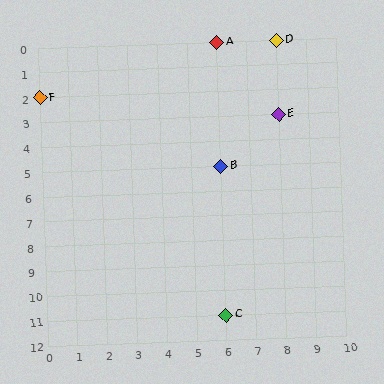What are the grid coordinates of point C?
Point C is at grid coordinates (6, 11).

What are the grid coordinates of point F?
Point F is at grid coordinates (0, 2).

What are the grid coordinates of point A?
Point A is at grid coordinates (6, 0).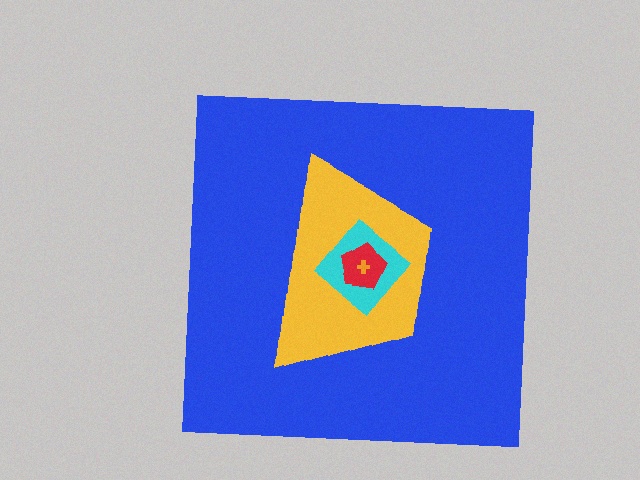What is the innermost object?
The orange cross.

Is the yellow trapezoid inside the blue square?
Yes.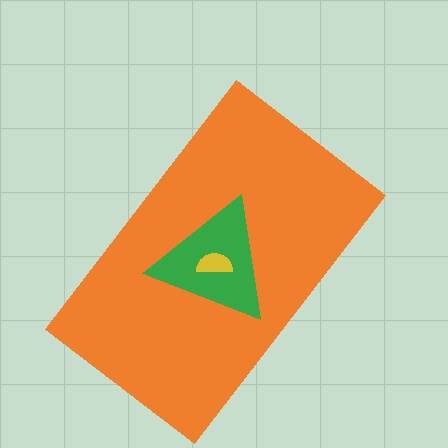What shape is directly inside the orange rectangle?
The green triangle.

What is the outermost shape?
The orange rectangle.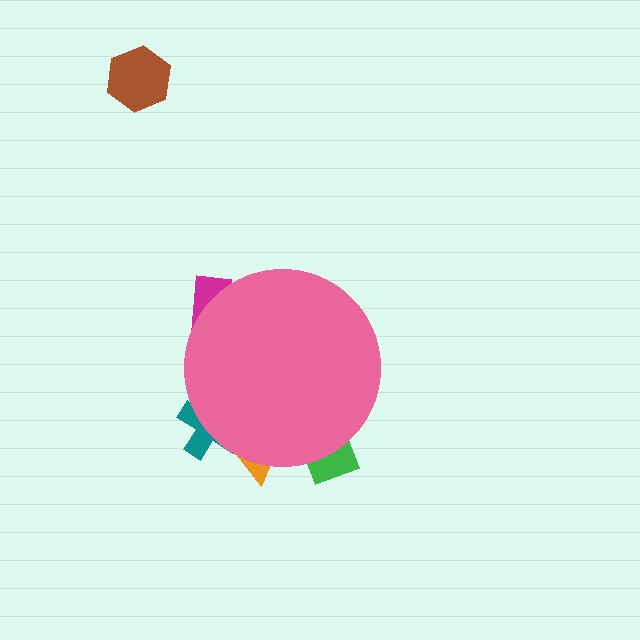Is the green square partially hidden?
Yes, the green square is partially hidden behind the pink circle.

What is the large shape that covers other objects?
A pink circle.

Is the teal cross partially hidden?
Yes, the teal cross is partially hidden behind the pink circle.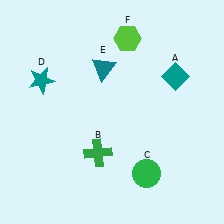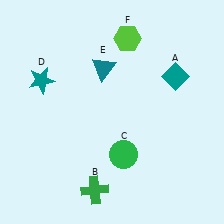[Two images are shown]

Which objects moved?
The objects that moved are: the green cross (B), the green circle (C).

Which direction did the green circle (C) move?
The green circle (C) moved left.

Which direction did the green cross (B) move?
The green cross (B) moved down.